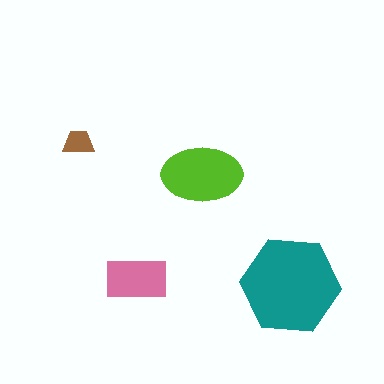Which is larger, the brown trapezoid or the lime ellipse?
The lime ellipse.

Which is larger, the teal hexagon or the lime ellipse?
The teal hexagon.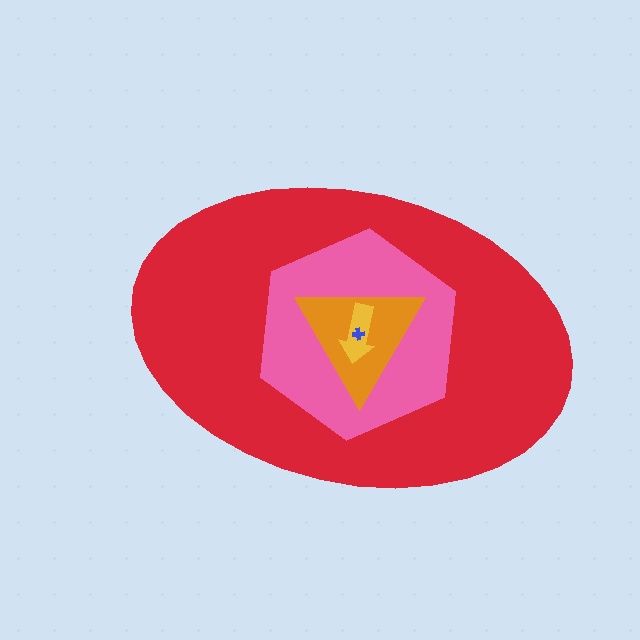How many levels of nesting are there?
5.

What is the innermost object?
The blue cross.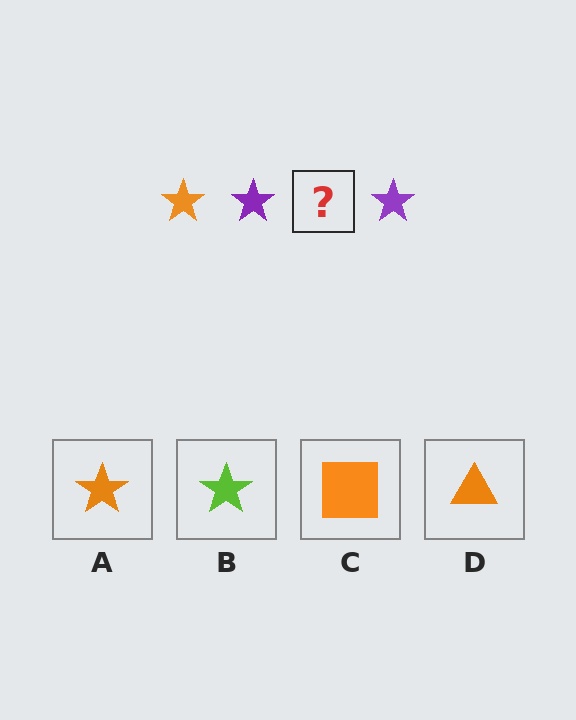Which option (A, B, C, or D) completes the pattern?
A.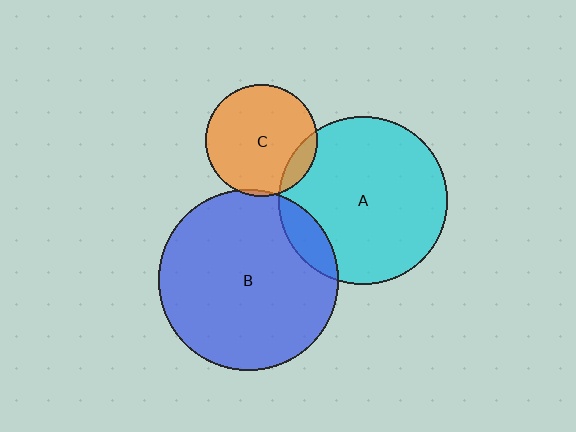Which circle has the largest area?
Circle B (blue).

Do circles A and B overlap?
Yes.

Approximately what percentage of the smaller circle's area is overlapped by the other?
Approximately 10%.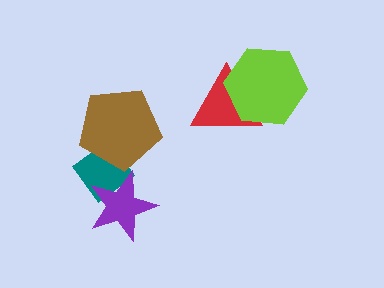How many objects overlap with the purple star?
1 object overlaps with the purple star.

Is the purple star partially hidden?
No, no other shape covers it.